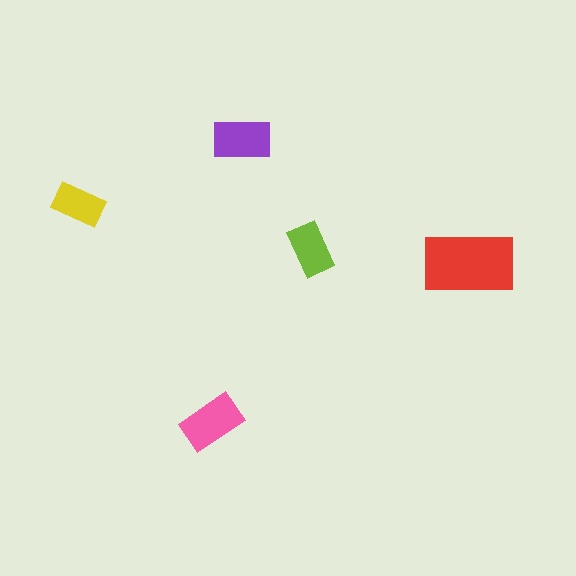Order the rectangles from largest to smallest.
the red one, the pink one, the purple one, the lime one, the yellow one.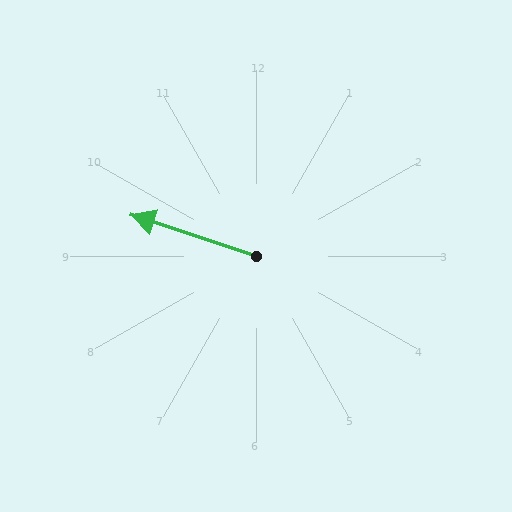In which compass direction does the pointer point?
West.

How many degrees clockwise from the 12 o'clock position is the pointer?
Approximately 288 degrees.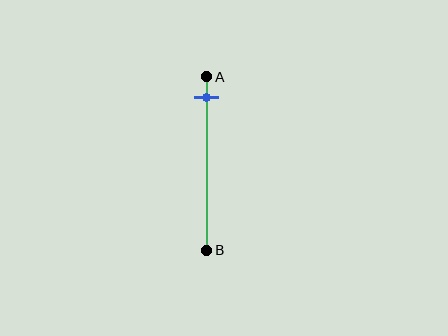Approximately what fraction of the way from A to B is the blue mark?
The blue mark is approximately 10% of the way from A to B.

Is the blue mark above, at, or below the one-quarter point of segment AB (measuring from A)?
The blue mark is above the one-quarter point of segment AB.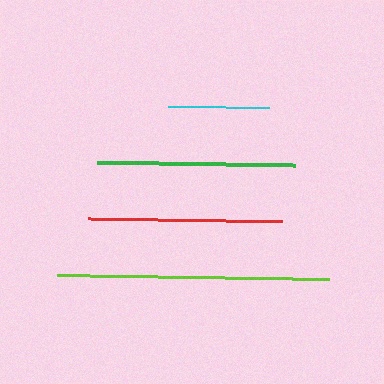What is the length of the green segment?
The green segment is approximately 198 pixels long.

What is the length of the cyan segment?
The cyan segment is approximately 100 pixels long.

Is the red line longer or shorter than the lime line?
The lime line is longer than the red line.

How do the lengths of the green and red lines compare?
The green and red lines are approximately the same length.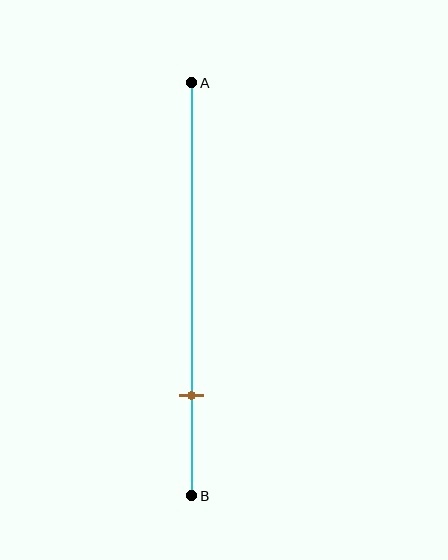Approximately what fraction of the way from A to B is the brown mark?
The brown mark is approximately 75% of the way from A to B.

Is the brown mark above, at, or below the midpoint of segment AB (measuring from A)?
The brown mark is below the midpoint of segment AB.